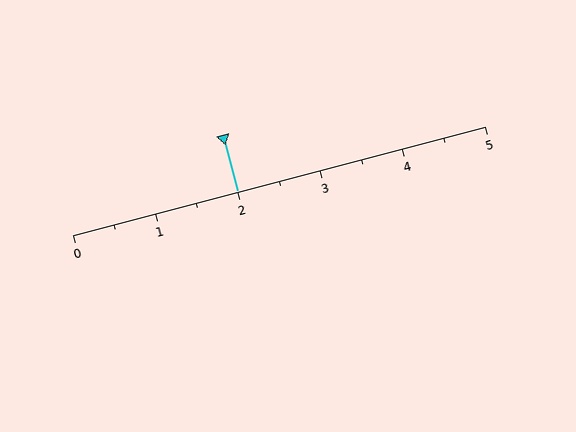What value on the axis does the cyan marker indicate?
The marker indicates approximately 2.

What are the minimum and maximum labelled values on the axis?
The axis runs from 0 to 5.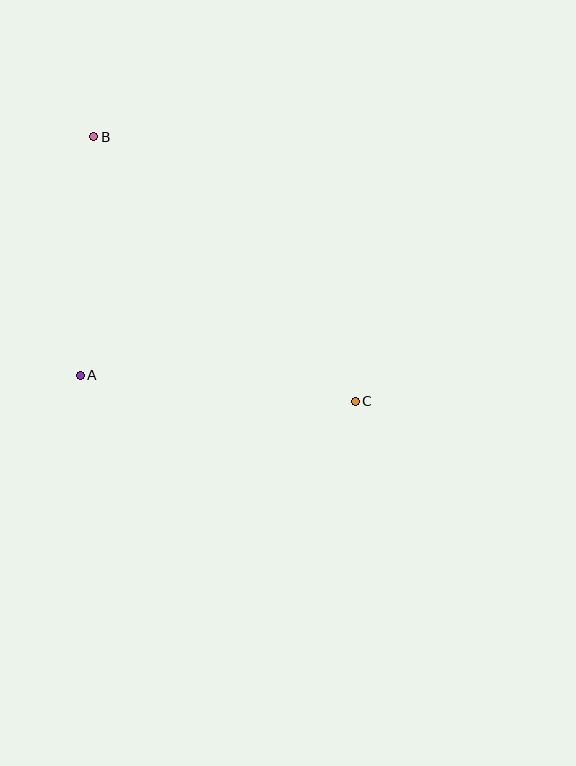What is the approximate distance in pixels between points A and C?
The distance between A and C is approximately 276 pixels.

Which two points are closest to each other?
Points A and B are closest to each other.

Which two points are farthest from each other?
Points B and C are farthest from each other.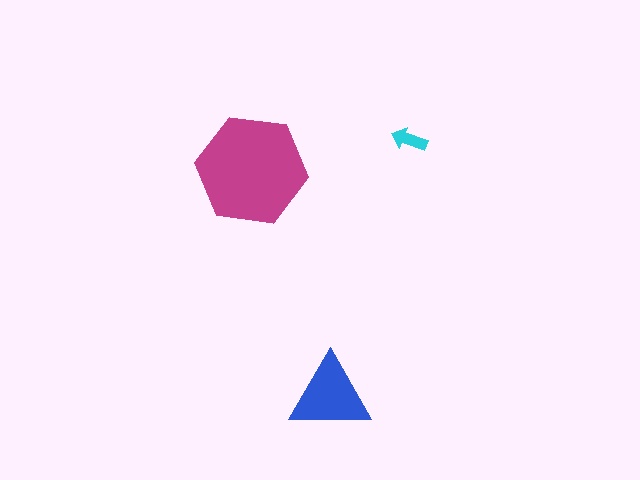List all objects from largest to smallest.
The magenta hexagon, the blue triangle, the cyan arrow.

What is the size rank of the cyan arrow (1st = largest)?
3rd.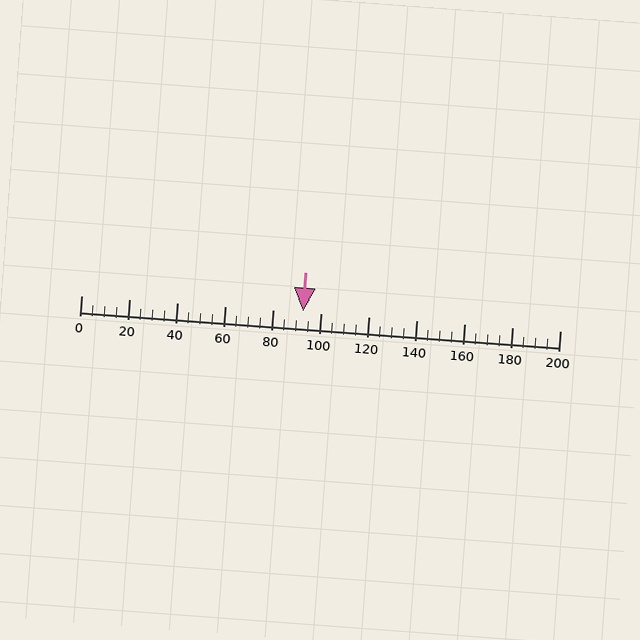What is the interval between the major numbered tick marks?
The major tick marks are spaced 20 units apart.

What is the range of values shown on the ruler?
The ruler shows values from 0 to 200.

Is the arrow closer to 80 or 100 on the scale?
The arrow is closer to 100.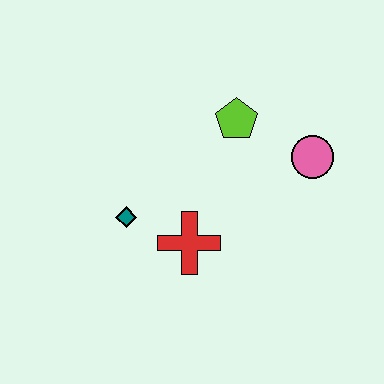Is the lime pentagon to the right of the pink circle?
No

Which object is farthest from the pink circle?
The teal diamond is farthest from the pink circle.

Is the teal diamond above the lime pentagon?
No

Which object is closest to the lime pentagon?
The pink circle is closest to the lime pentagon.